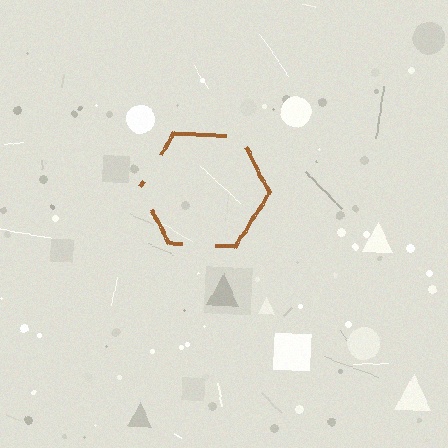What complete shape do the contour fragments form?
The contour fragments form a hexagon.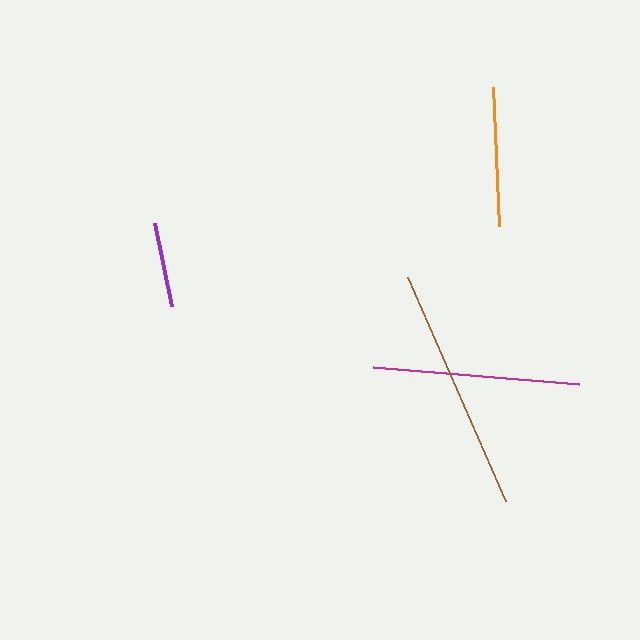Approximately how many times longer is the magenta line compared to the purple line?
The magenta line is approximately 2.4 times the length of the purple line.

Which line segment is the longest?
The brown line is the longest at approximately 244 pixels.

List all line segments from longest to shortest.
From longest to shortest: brown, magenta, orange, purple.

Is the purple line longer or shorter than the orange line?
The orange line is longer than the purple line.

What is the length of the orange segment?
The orange segment is approximately 140 pixels long.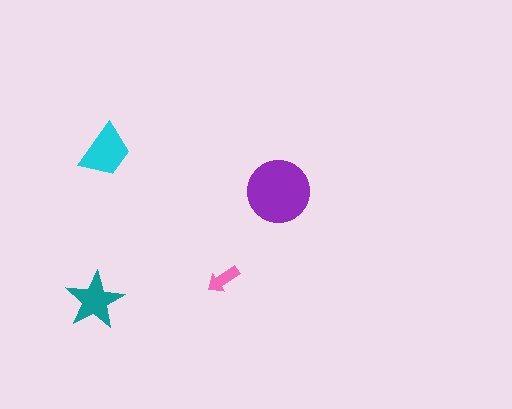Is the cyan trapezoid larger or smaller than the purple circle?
Smaller.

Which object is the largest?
The purple circle.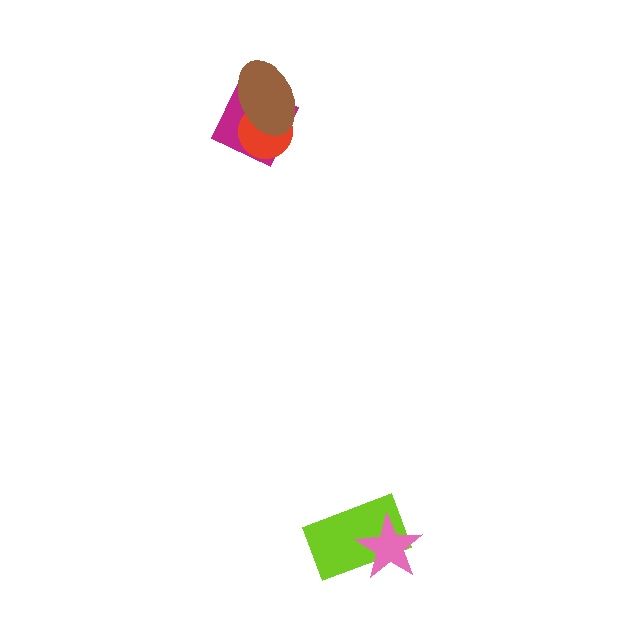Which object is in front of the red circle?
The brown ellipse is in front of the red circle.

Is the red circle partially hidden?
Yes, it is partially covered by another shape.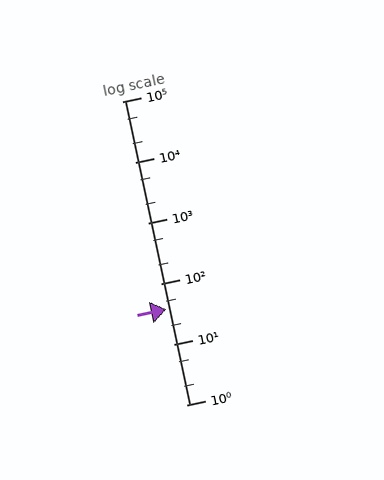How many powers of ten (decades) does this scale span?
The scale spans 5 decades, from 1 to 100000.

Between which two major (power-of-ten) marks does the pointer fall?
The pointer is between 10 and 100.